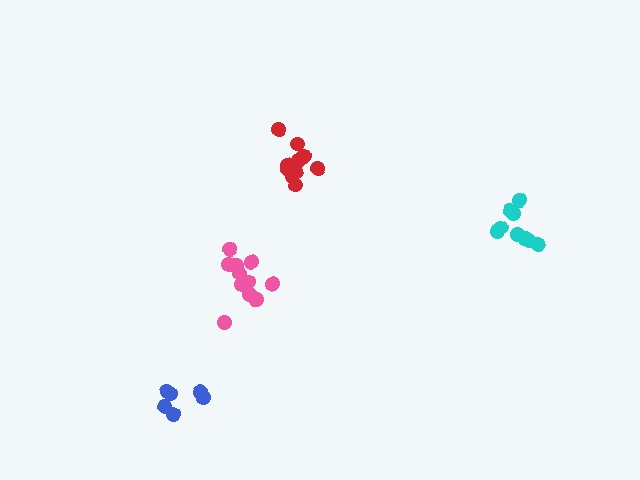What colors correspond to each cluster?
The clusters are colored: pink, cyan, red, blue.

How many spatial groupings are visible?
There are 4 spatial groupings.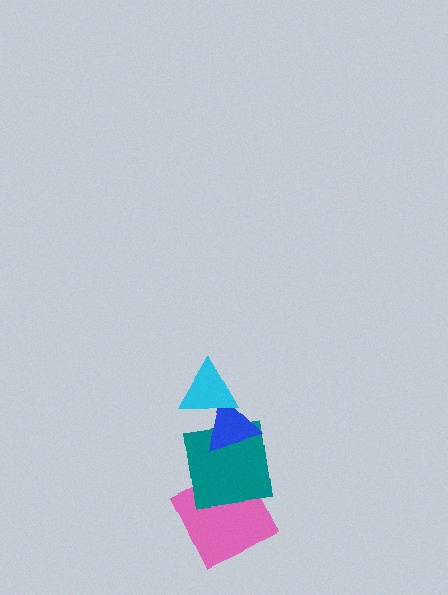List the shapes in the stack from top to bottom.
From top to bottom: the cyan triangle, the blue triangle, the teal square, the pink square.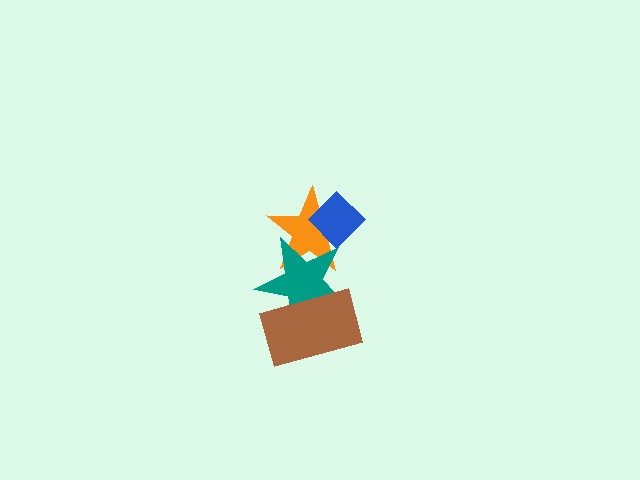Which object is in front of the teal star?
The brown rectangle is in front of the teal star.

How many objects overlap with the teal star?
2 objects overlap with the teal star.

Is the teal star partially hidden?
Yes, it is partially covered by another shape.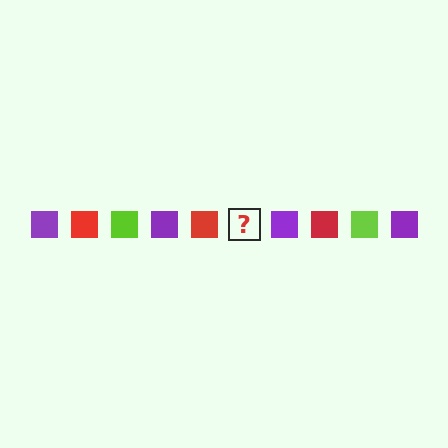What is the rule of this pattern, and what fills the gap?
The rule is that the pattern cycles through purple, red, lime squares. The gap should be filled with a lime square.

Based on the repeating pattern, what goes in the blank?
The blank should be a lime square.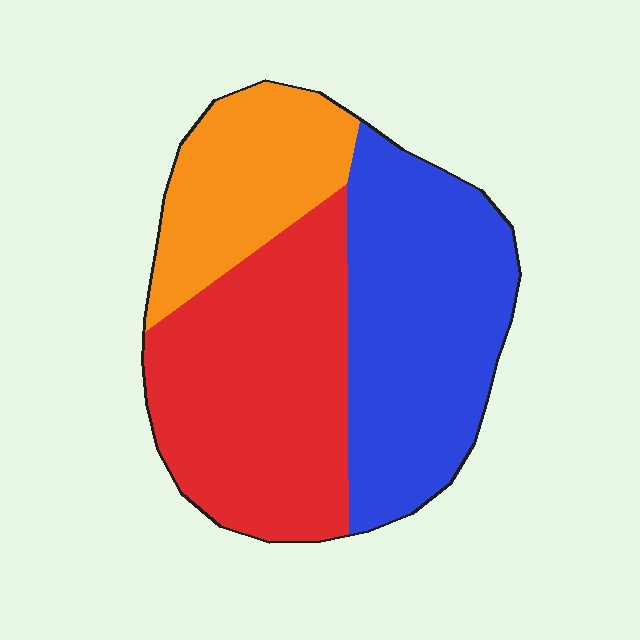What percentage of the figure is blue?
Blue takes up between a quarter and a half of the figure.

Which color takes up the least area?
Orange, at roughly 20%.